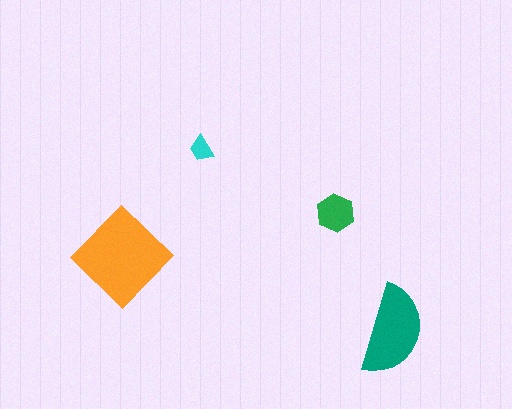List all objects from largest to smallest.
The orange diamond, the teal semicircle, the green hexagon, the cyan trapezoid.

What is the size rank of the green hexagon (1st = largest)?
3rd.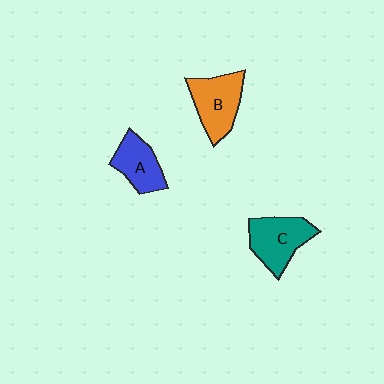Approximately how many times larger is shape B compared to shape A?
Approximately 1.2 times.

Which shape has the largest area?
Shape C (teal).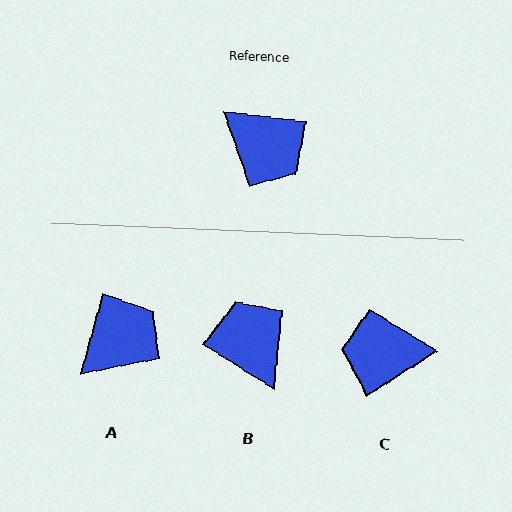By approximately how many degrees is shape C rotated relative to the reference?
Approximately 141 degrees clockwise.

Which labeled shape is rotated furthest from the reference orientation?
B, about 154 degrees away.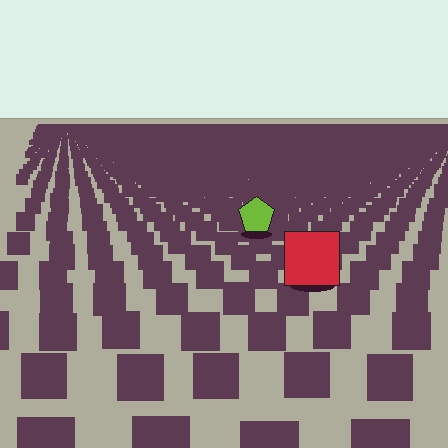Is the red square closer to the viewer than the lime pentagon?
Yes. The red square is closer — you can tell from the texture gradient: the ground texture is coarser near it.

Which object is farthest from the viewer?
The lime pentagon is farthest from the viewer. It appears smaller and the ground texture around it is denser.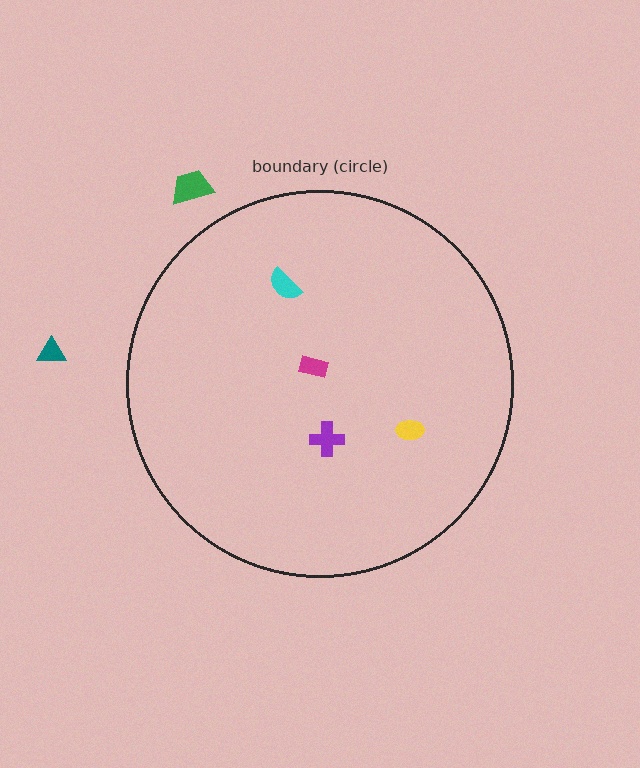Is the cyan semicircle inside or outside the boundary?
Inside.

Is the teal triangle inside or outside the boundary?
Outside.